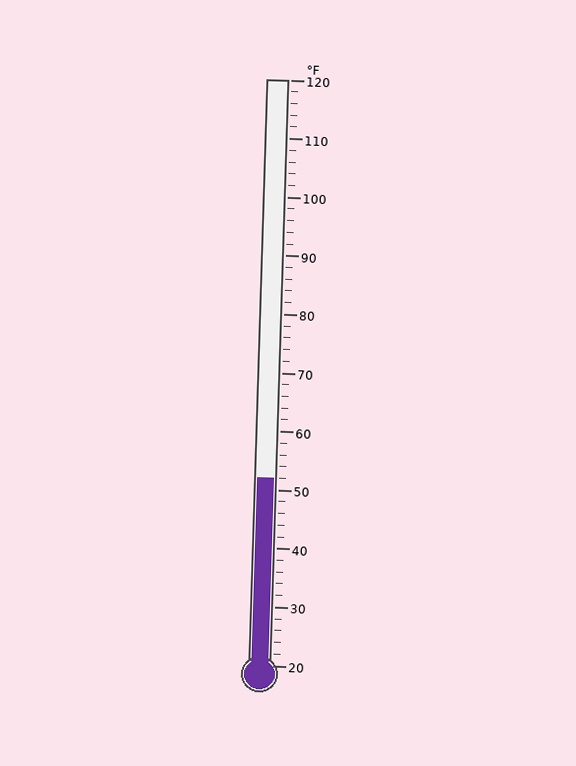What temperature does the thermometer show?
The thermometer shows approximately 52°F.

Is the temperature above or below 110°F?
The temperature is below 110°F.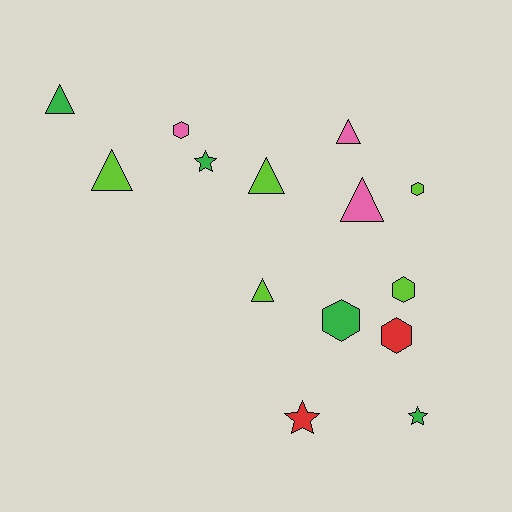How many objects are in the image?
There are 14 objects.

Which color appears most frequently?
Lime, with 5 objects.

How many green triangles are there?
There is 1 green triangle.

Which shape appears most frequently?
Triangle, with 6 objects.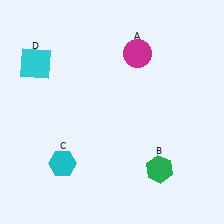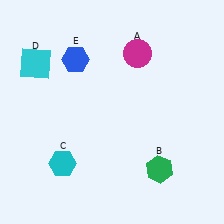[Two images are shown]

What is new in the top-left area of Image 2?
A blue hexagon (E) was added in the top-left area of Image 2.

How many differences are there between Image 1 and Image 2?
There is 1 difference between the two images.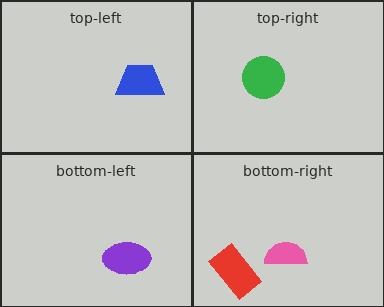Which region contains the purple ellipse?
The bottom-left region.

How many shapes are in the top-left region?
1.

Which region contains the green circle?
The top-right region.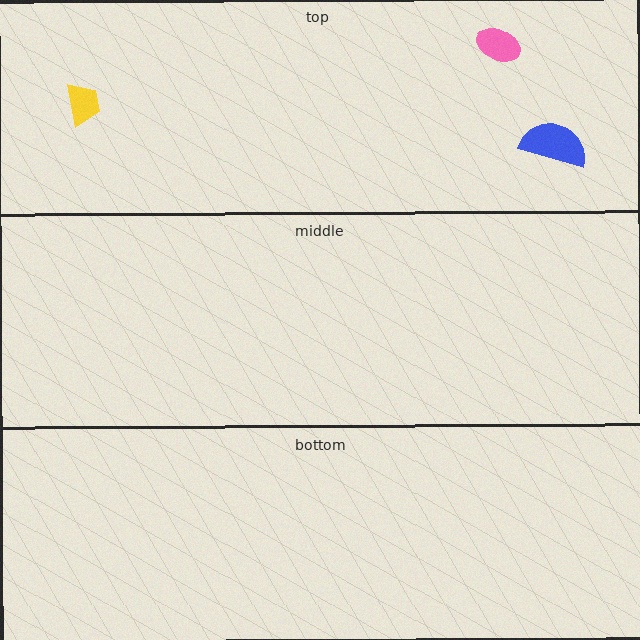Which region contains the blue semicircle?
The top region.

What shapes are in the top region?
The pink ellipse, the blue semicircle, the yellow trapezoid.